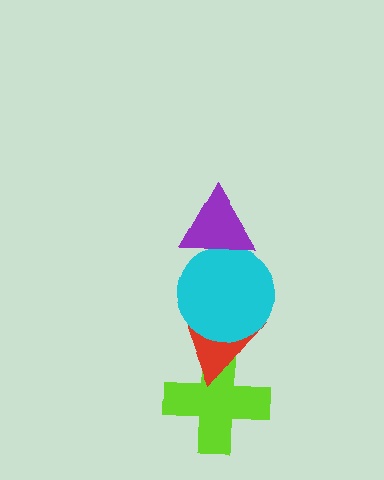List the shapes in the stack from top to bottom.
From top to bottom: the purple triangle, the cyan circle, the red triangle, the lime cross.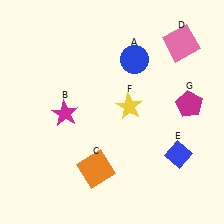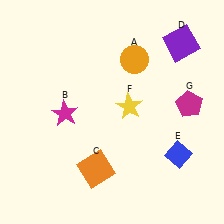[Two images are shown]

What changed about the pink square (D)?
In Image 1, D is pink. In Image 2, it changed to purple.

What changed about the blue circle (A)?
In Image 1, A is blue. In Image 2, it changed to orange.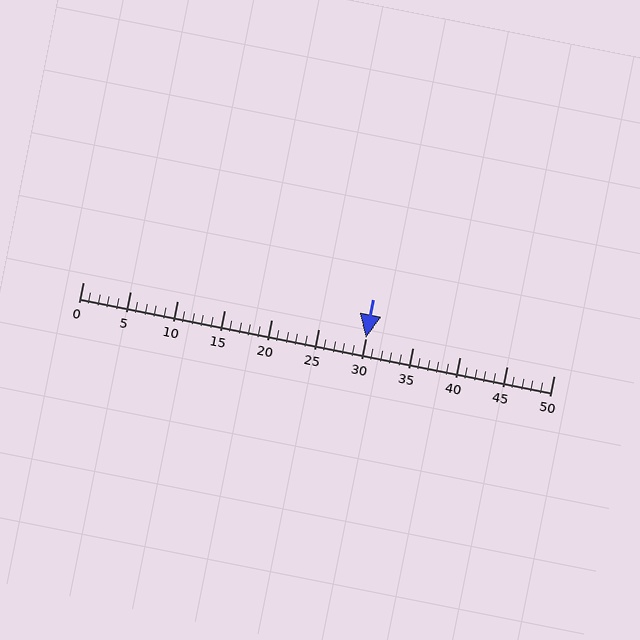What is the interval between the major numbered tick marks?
The major tick marks are spaced 5 units apart.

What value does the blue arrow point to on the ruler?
The blue arrow points to approximately 30.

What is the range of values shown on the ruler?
The ruler shows values from 0 to 50.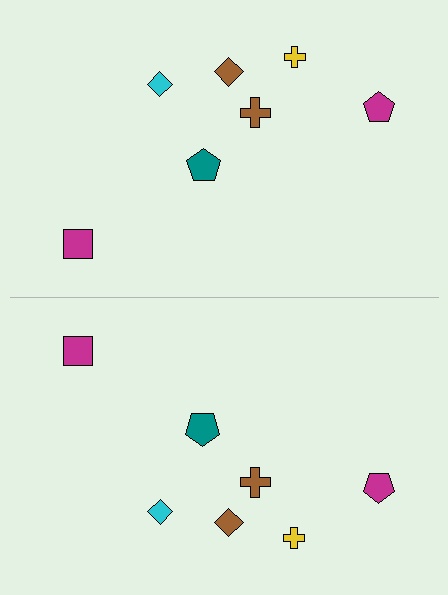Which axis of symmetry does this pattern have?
The pattern has a horizontal axis of symmetry running through the center of the image.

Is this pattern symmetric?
Yes, this pattern has bilateral (reflection) symmetry.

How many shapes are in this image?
There are 14 shapes in this image.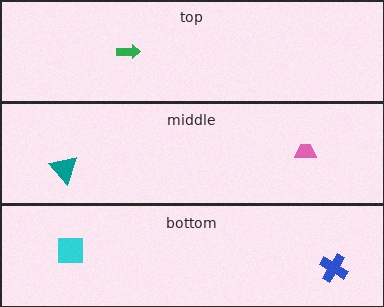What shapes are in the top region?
The green arrow.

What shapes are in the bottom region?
The cyan square, the blue cross.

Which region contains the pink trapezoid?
The middle region.